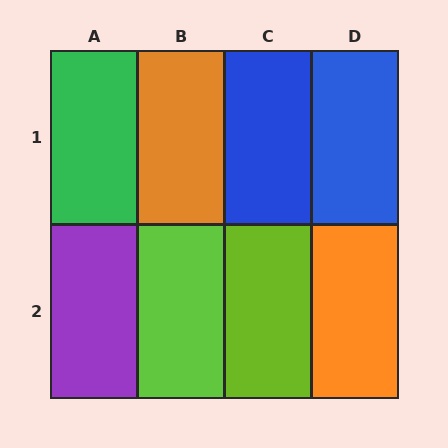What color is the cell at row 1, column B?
Orange.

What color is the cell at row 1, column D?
Blue.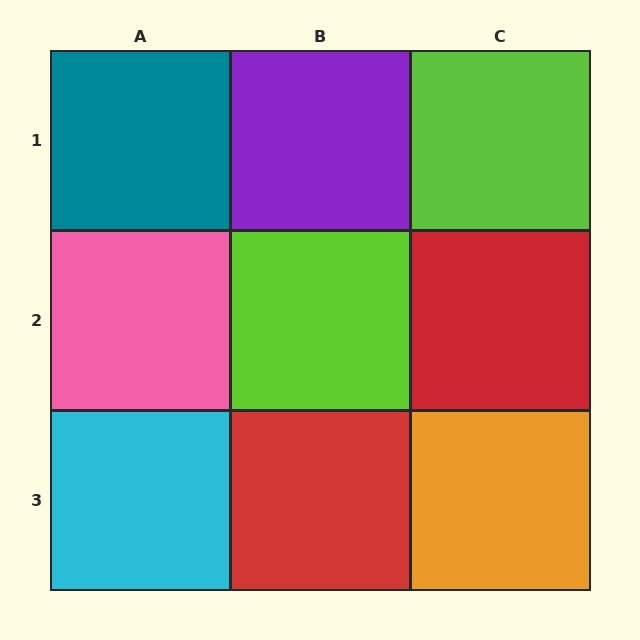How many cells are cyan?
1 cell is cyan.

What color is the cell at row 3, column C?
Orange.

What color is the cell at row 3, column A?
Cyan.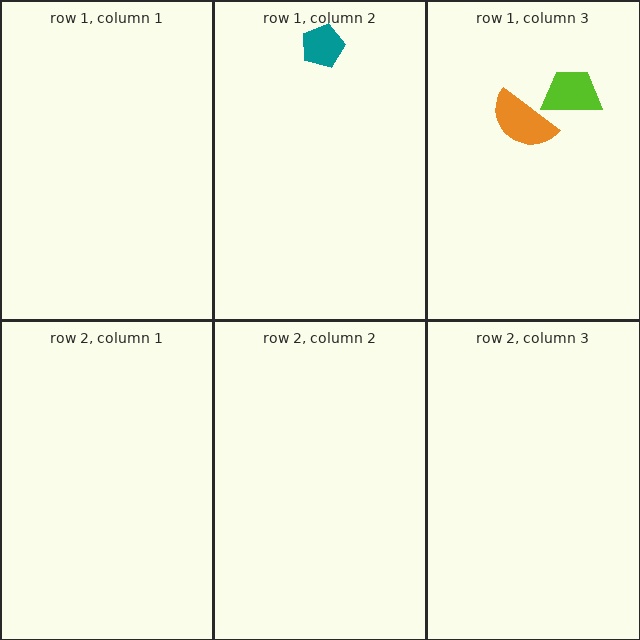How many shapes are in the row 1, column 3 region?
2.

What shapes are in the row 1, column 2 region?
The teal pentagon.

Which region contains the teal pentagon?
The row 1, column 2 region.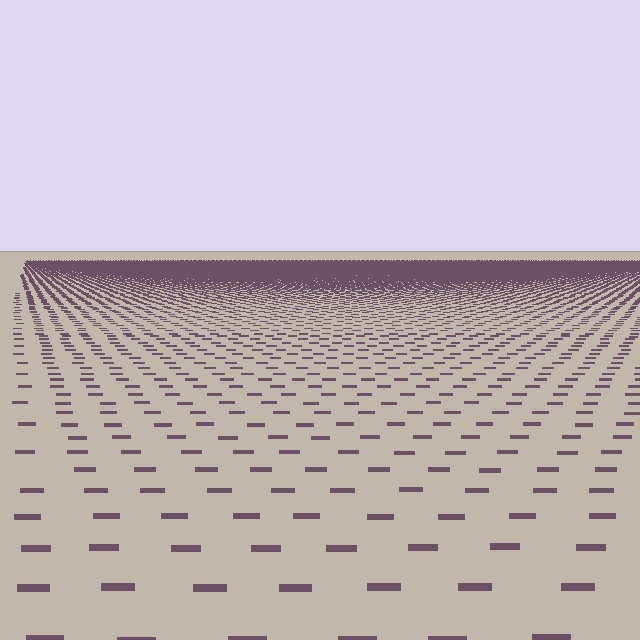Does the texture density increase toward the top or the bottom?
Density increases toward the top.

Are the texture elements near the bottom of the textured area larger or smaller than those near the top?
Larger. Near the bottom, elements are closer to the viewer and appear at a bigger on-screen size.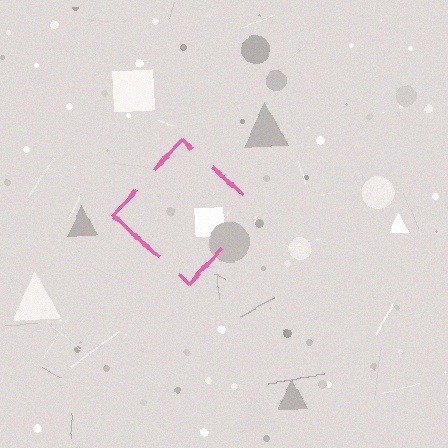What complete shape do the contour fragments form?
The contour fragments form a diamond.